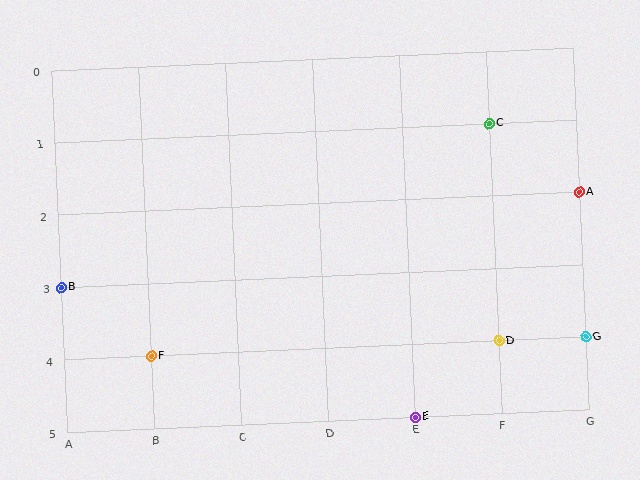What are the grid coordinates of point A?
Point A is at grid coordinates (G, 2).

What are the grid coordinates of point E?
Point E is at grid coordinates (E, 5).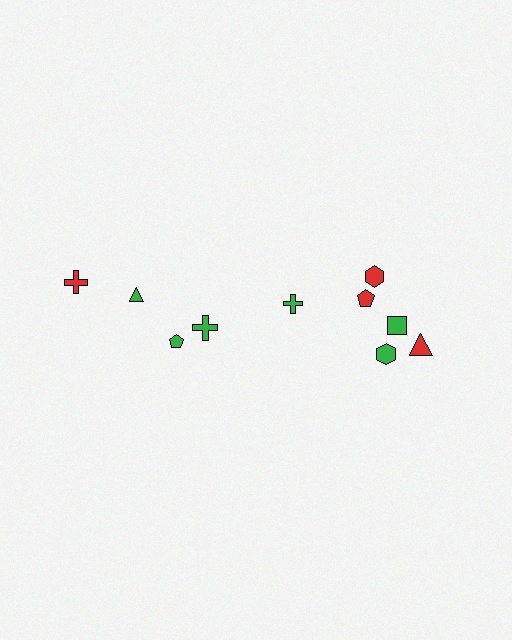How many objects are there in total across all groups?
There are 10 objects.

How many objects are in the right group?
There are 6 objects.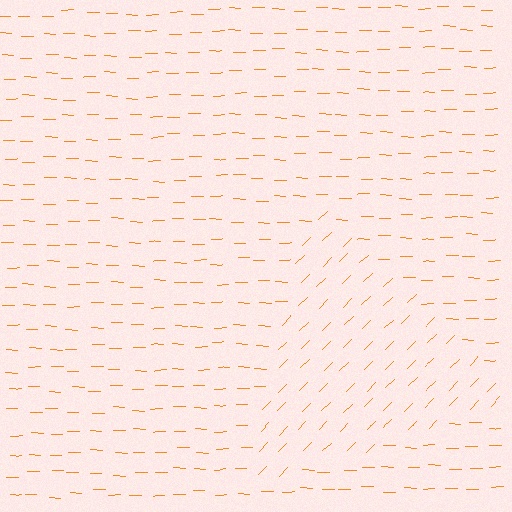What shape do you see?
I see a triangle.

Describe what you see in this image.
The image is filled with small orange line segments. A triangle region in the image has lines oriented differently from the surrounding lines, creating a visible texture boundary.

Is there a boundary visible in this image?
Yes, there is a texture boundary formed by a change in line orientation.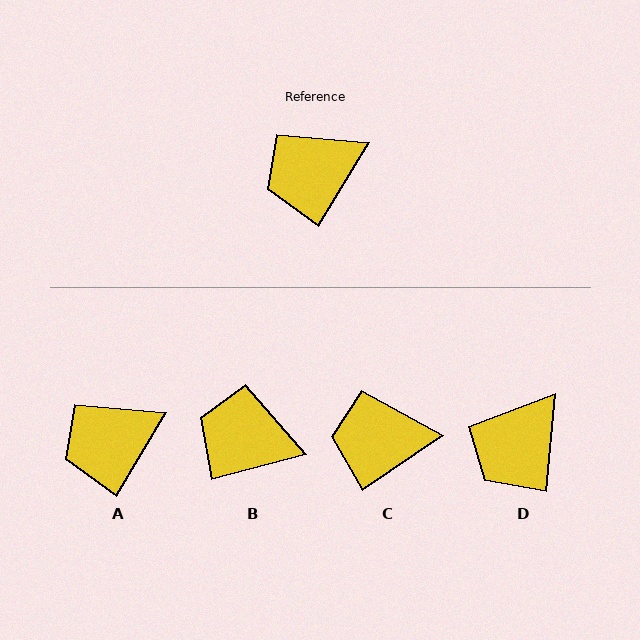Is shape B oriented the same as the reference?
No, it is off by about 44 degrees.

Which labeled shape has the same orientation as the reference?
A.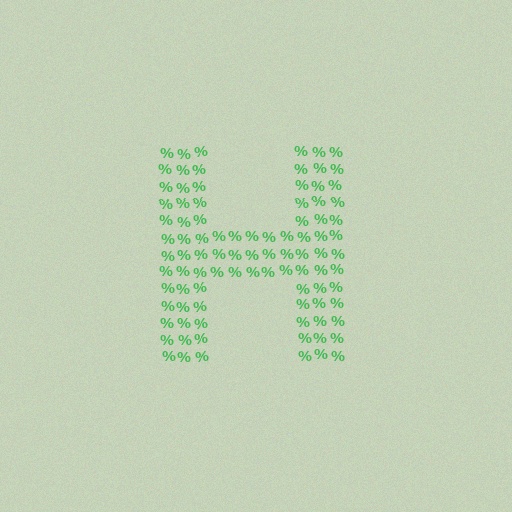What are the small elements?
The small elements are percent signs.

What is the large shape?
The large shape is the letter H.